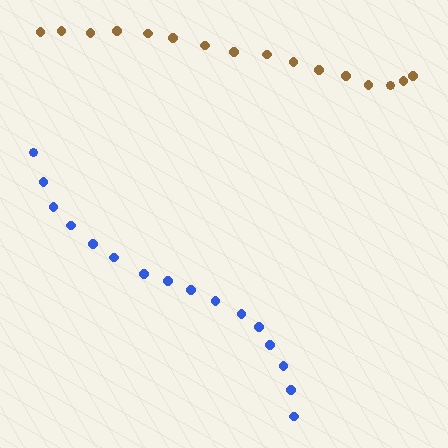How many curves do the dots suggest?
There are 2 distinct paths.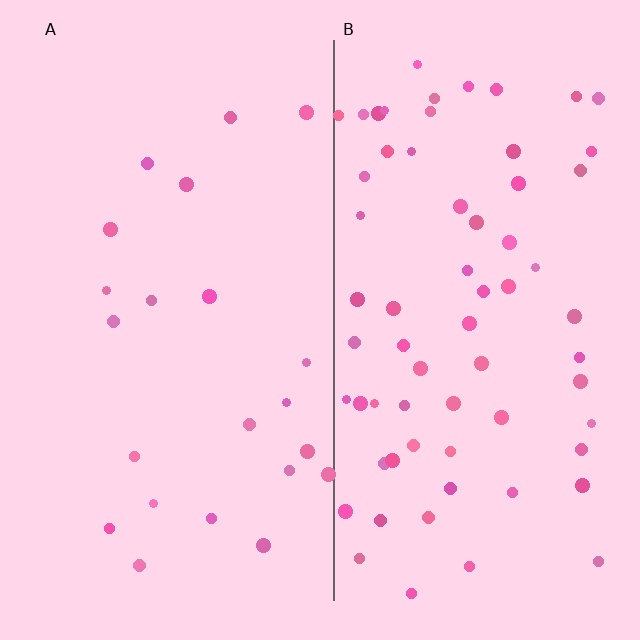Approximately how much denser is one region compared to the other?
Approximately 3.0× — region B over region A.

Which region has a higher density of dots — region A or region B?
B (the right).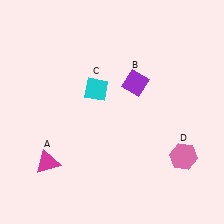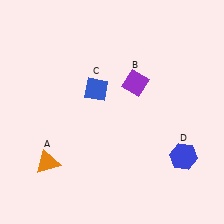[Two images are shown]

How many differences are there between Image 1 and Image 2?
There are 3 differences between the two images.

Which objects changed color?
A changed from magenta to orange. C changed from cyan to blue. D changed from pink to blue.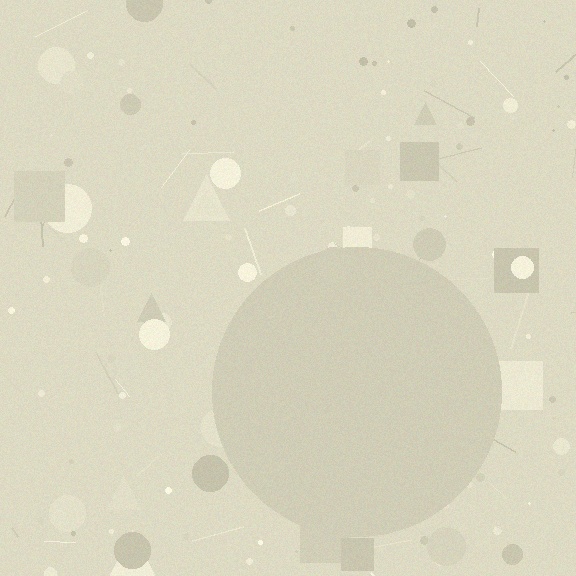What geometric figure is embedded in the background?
A circle is embedded in the background.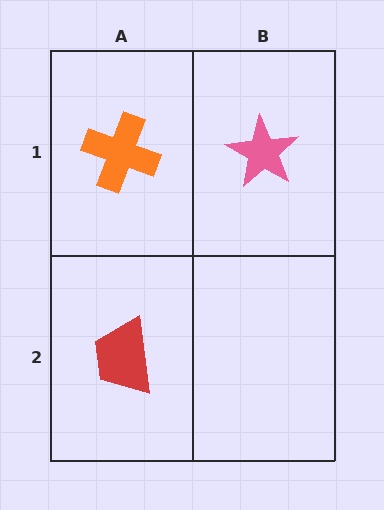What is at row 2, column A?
A red trapezoid.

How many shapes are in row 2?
1 shape.